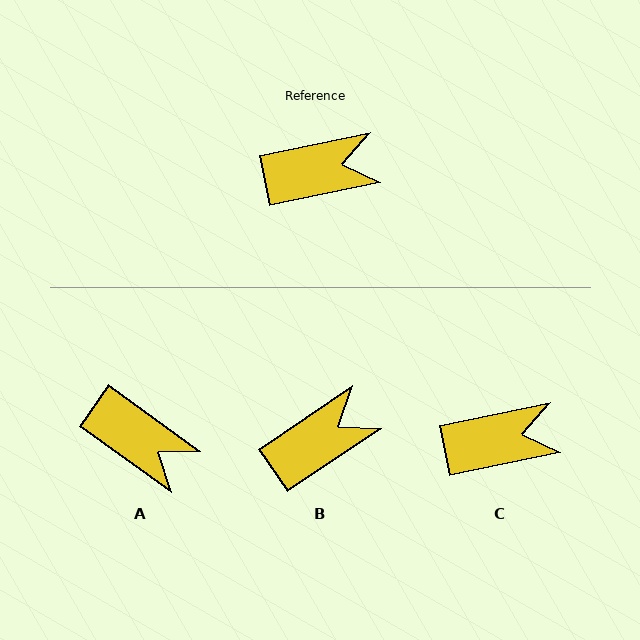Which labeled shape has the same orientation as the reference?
C.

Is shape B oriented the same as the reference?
No, it is off by about 22 degrees.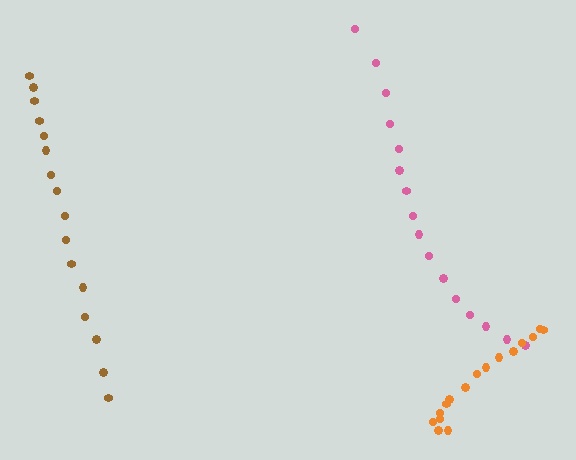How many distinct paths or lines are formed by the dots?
There are 3 distinct paths.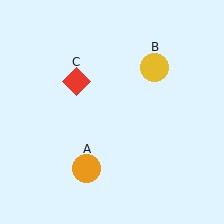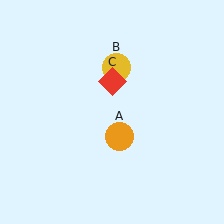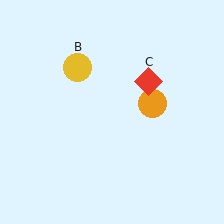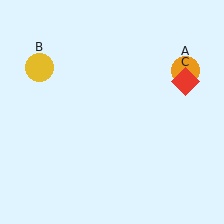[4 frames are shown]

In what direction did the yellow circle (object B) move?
The yellow circle (object B) moved left.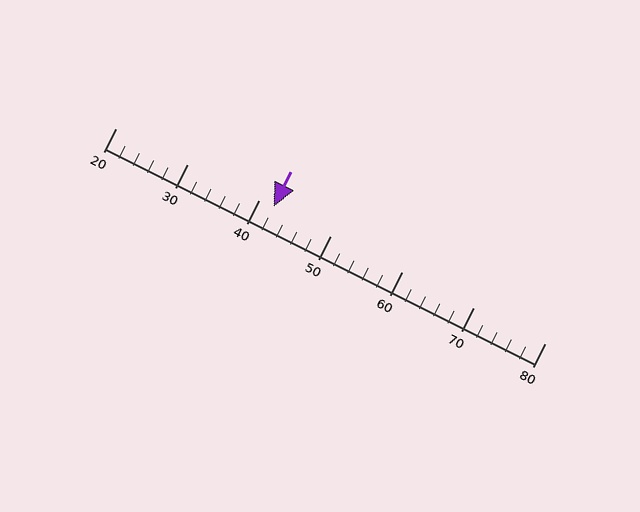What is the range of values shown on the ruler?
The ruler shows values from 20 to 80.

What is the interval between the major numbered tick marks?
The major tick marks are spaced 10 units apart.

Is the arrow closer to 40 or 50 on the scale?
The arrow is closer to 40.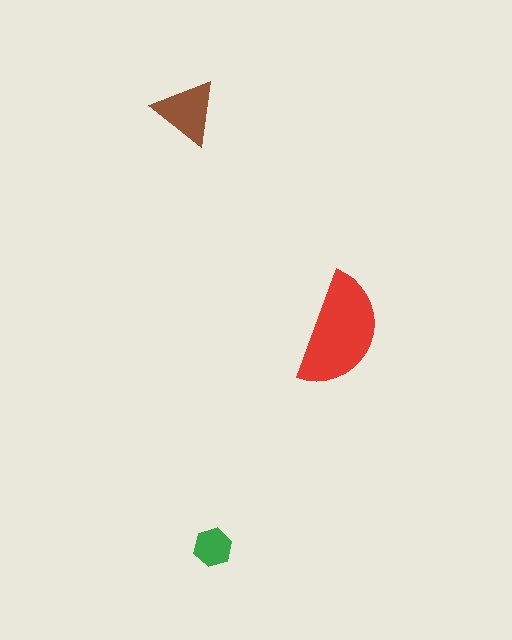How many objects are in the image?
There are 3 objects in the image.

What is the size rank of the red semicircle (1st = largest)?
1st.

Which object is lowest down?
The green hexagon is bottommost.